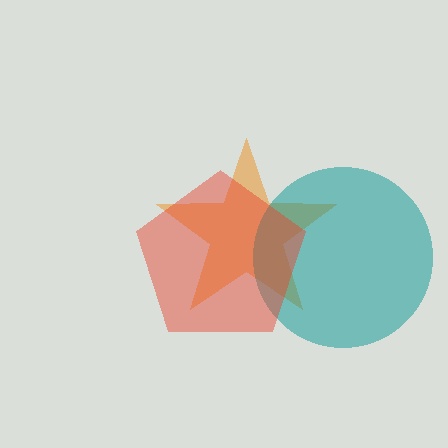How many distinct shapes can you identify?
There are 3 distinct shapes: an orange star, a teal circle, a red pentagon.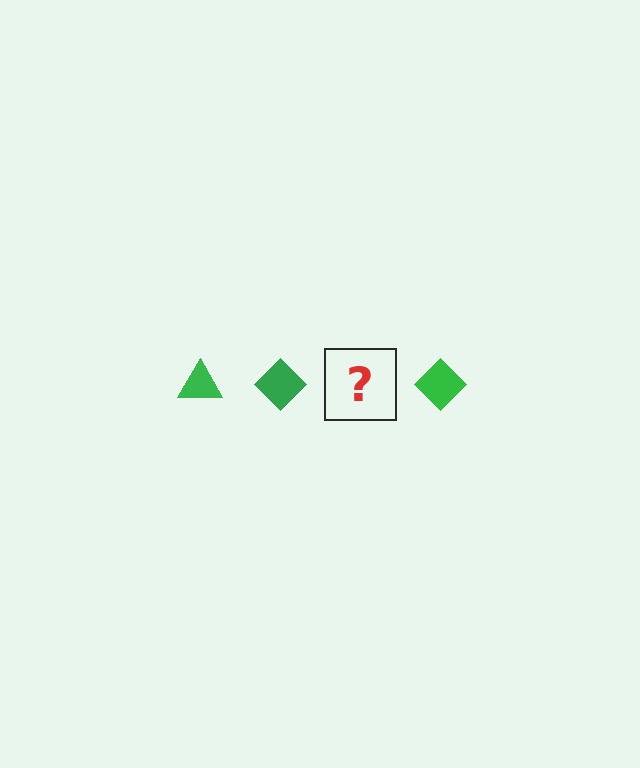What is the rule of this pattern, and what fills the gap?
The rule is that the pattern cycles through triangle, diamond shapes in green. The gap should be filled with a green triangle.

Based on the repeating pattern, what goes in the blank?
The blank should be a green triangle.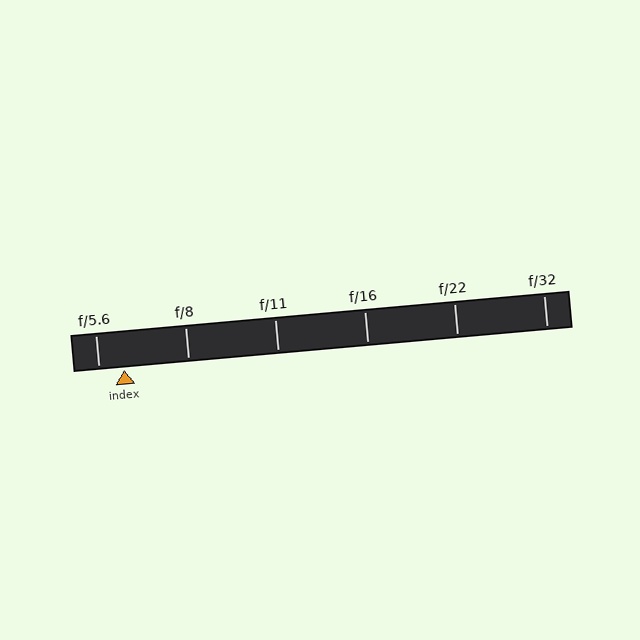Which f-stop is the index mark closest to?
The index mark is closest to f/5.6.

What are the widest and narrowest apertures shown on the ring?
The widest aperture shown is f/5.6 and the narrowest is f/32.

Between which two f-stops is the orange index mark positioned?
The index mark is between f/5.6 and f/8.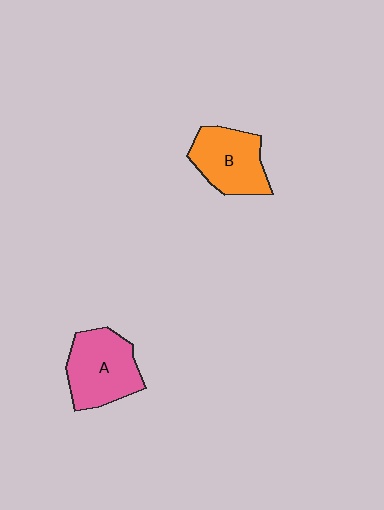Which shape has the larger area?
Shape A (pink).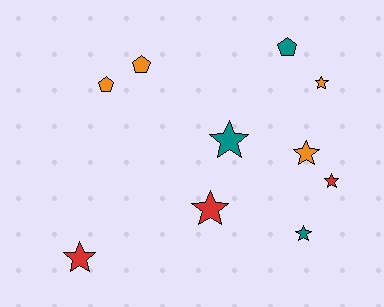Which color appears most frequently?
Orange, with 4 objects.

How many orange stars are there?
There are 2 orange stars.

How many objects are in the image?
There are 10 objects.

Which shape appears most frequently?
Star, with 7 objects.